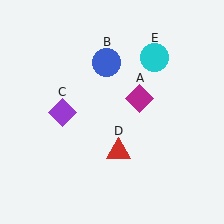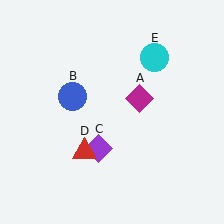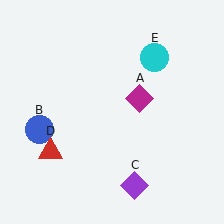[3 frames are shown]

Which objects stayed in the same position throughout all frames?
Magenta diamond (object A) and cyan circle (object E) remained stationary.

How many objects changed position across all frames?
3 objects changed position: blue circle (object B), purple diamond (object C), red triangle (object D).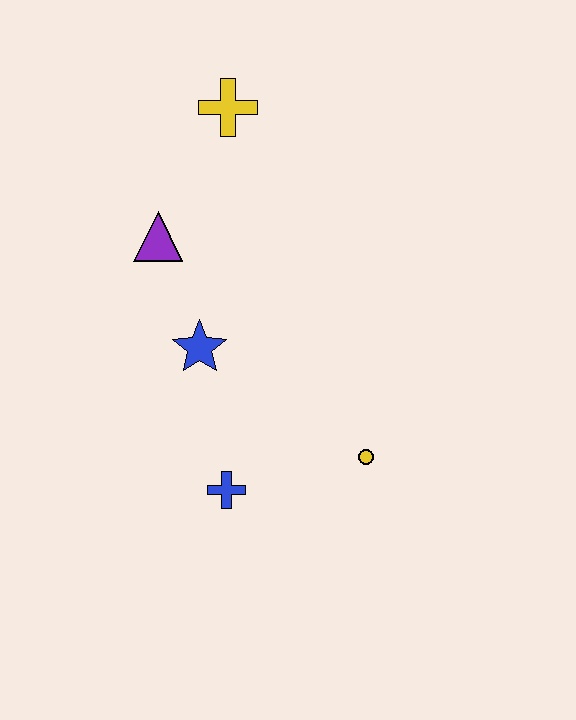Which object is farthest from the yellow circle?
The yellow cross is farthest from the yellow circle.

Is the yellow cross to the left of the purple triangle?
No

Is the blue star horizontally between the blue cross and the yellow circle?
No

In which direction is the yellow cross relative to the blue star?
The yellow cross is above the blue star.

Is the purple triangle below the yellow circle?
No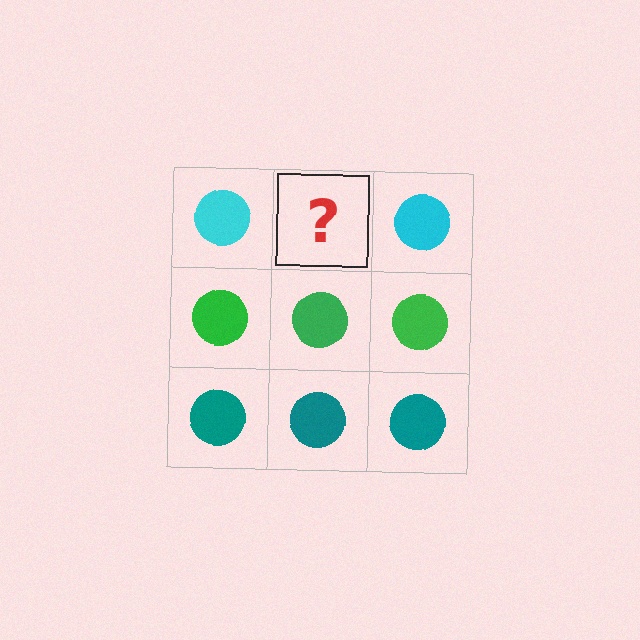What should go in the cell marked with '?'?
The missing cell should contain a cyan circle.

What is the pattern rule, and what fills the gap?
The rule is that each row has a consistent color. The gap should be filled with a cyan circle.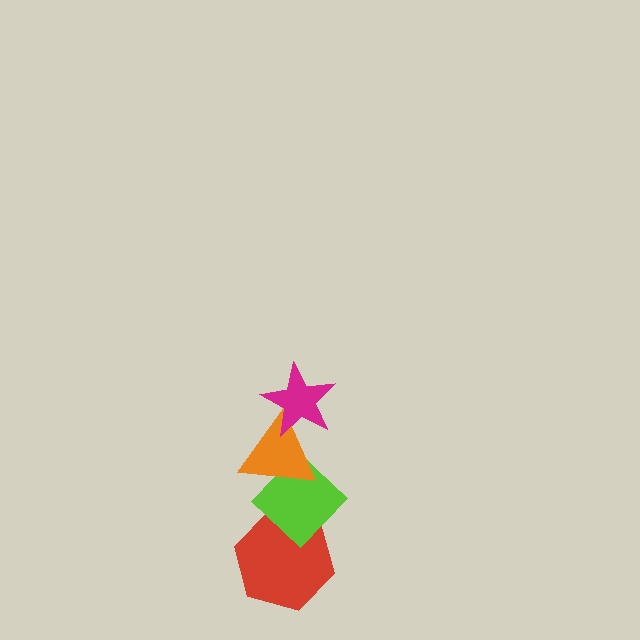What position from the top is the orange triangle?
The orange triangle is 2nd from the top.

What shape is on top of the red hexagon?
The lime diamond is on top of the red hexagon.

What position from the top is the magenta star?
The magenta star is 1st from the top.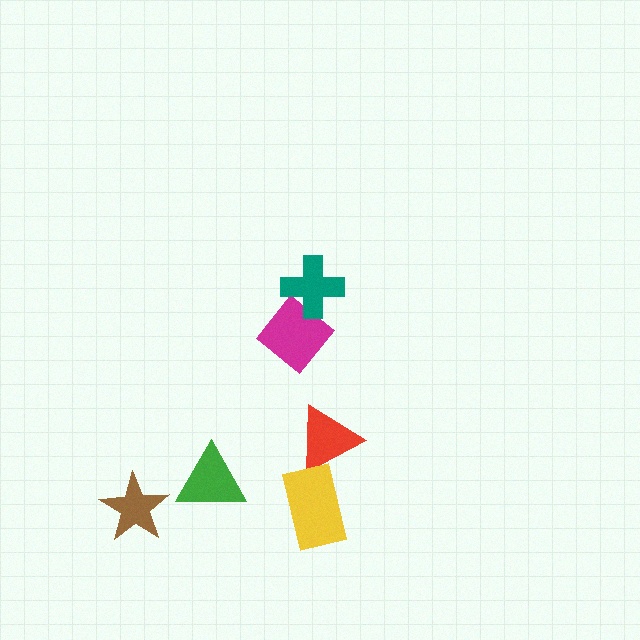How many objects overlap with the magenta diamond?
1 object overlaps with the magenta diamond.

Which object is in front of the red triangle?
The yellow rectangle is in front of the red triangle.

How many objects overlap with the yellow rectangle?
1 object overlaps with the yellow rectangle.